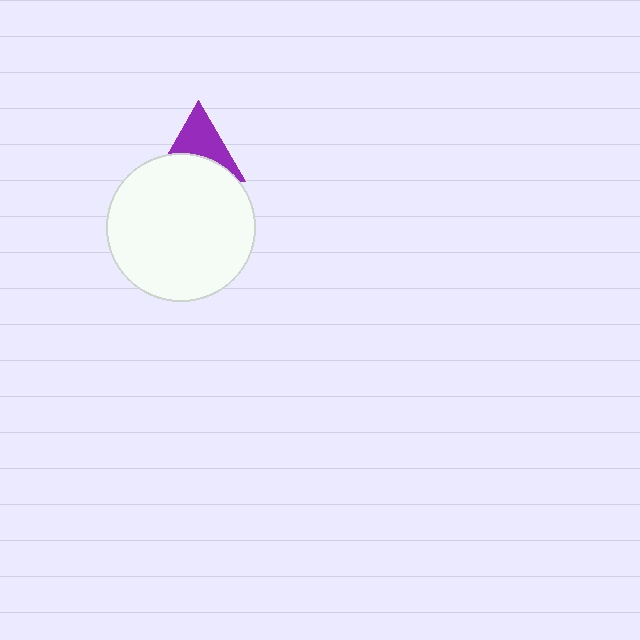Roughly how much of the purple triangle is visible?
About half of it is visible (roughly 54%).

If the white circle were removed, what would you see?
You would see the complete purple triangle.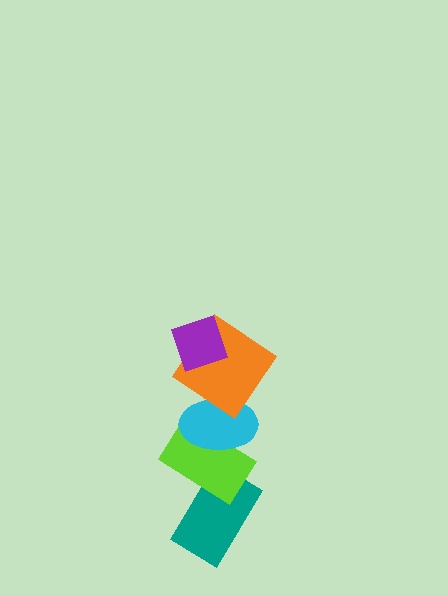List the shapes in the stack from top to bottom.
From top to bottom: the purple diamond, the orange diamond, the cyan ellipse, the lime rectangle, the teal rectangle.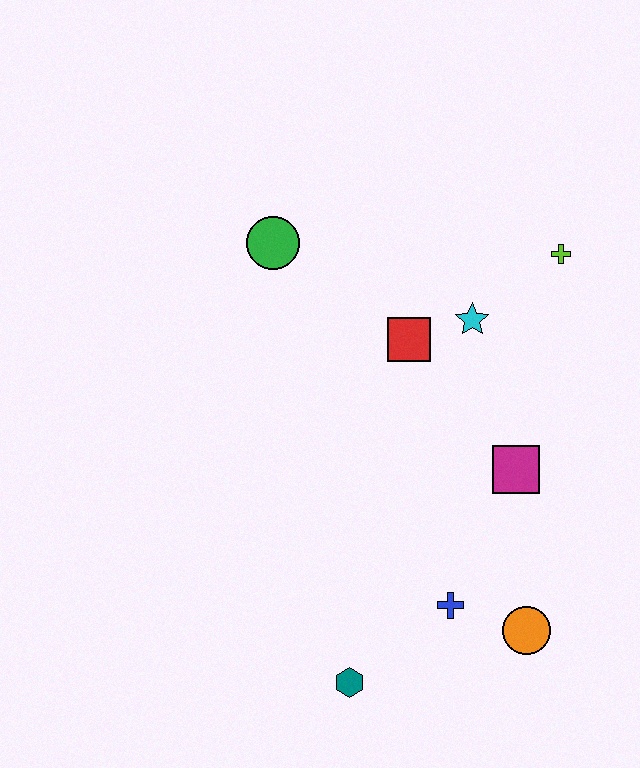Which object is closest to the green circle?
The red square is closest to the green circle.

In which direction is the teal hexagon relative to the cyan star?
The teal hexagon is below the cyan star.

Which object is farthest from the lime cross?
The teal hexagon is farthest from the lime cross.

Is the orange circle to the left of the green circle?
No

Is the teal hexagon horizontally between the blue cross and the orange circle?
No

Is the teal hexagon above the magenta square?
No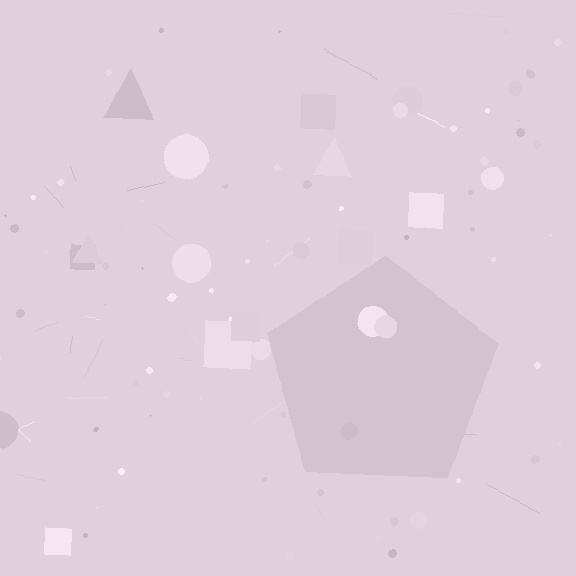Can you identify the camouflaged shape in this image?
The camouflaged shape is a pentagon.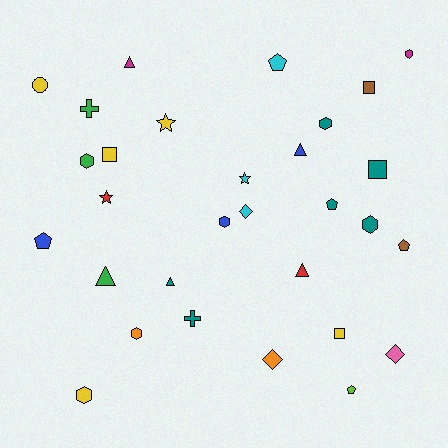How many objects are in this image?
There are 30 objects.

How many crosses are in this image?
There are 2 crosses.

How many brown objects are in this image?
There are 2 brown objects.